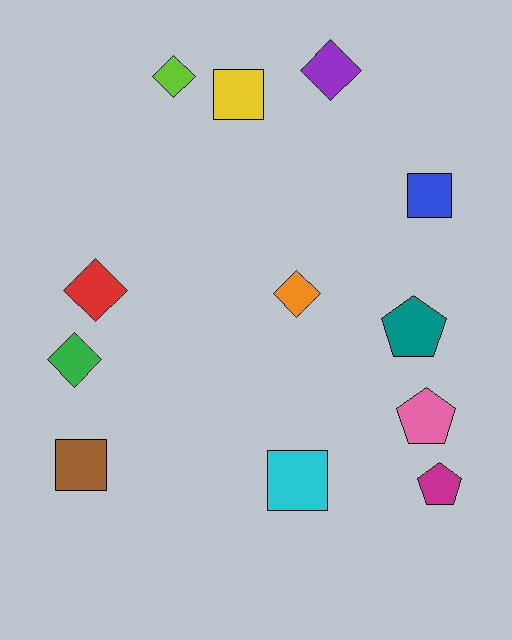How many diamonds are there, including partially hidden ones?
There are 5 diamonds.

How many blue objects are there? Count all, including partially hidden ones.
There is 1 blue object.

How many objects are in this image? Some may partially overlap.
There are 12 objects.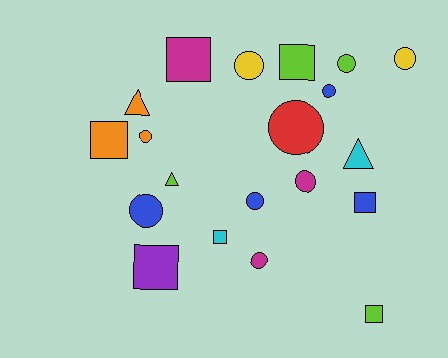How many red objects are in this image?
There is 1 red object.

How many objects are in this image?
There are 20 objects.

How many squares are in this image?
There are 7 squares.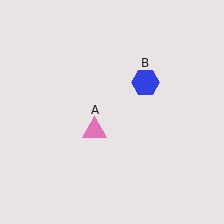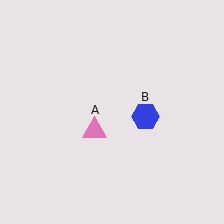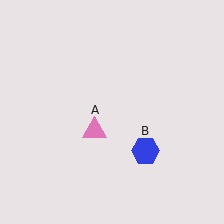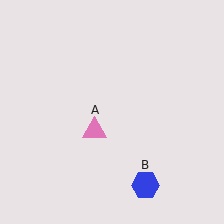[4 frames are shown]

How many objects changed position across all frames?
1 object changed position: blue hexagon (object B).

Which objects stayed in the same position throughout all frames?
Pink triangle (object A) remained stationary.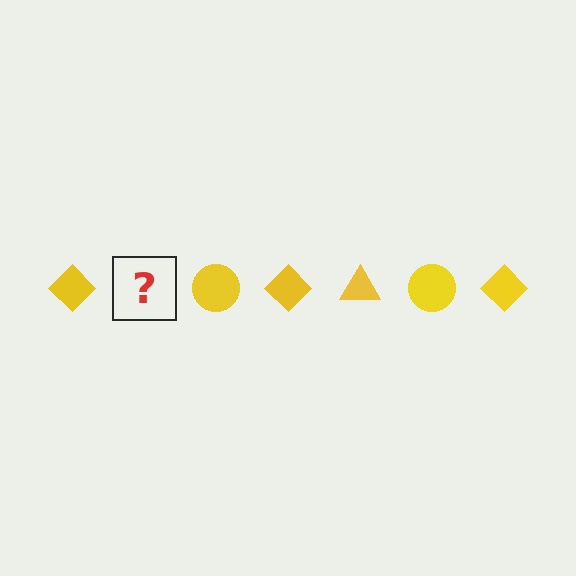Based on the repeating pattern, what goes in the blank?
The blank should be a yellow triangle.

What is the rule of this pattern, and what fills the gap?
The rule is that the pattern cycles through diamond, triangle, circle shapes in yellow. The gap should be filled with a yellow triangle.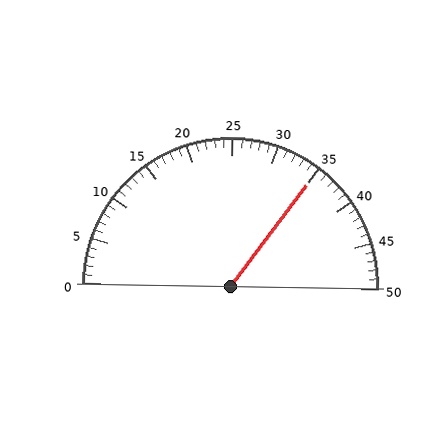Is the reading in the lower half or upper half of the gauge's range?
The reading is in the upper half of the range (0 to 50).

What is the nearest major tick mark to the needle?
The nearest major tick mark is 35.